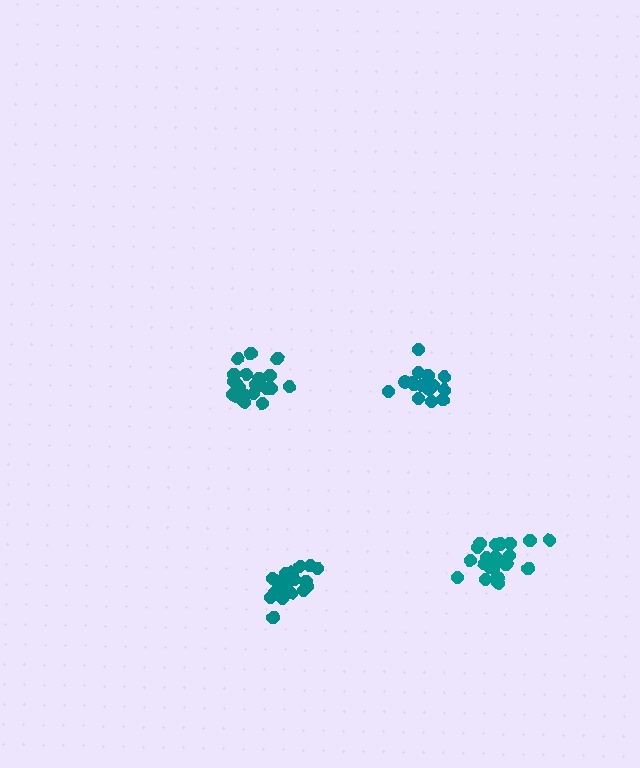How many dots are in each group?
Group 1: 21 dots, Group 2: 17 dots, Group 3: 21 dots, Group 4: 20 dots (79 total).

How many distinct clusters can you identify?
There are 4 distinct clusters.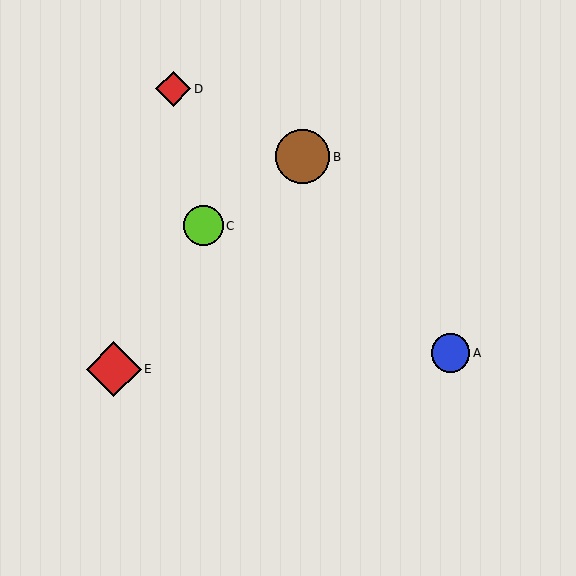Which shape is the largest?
The red diamond (labeled E) is the largest.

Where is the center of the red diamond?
The center of the red diamond is at (114, 369).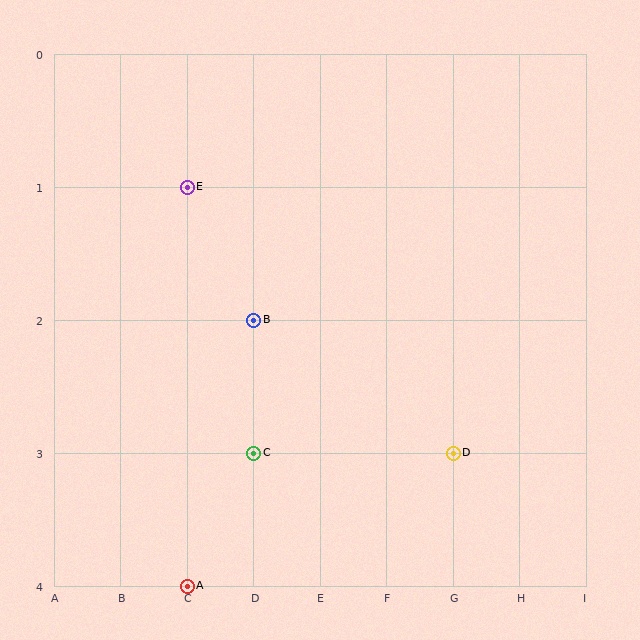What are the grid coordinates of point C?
Point C is at grid coordinates (D, 3).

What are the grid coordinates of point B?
Point B is at grid coordinates (D, 2).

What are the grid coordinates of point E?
Point E is at grid coordinates (C, 1).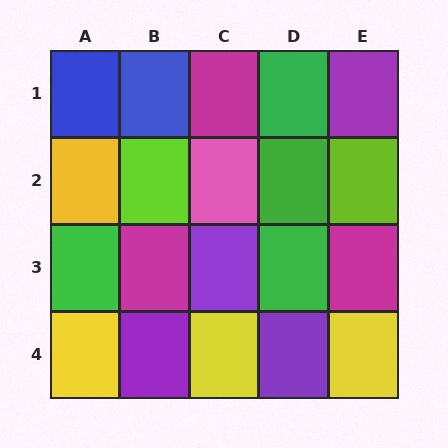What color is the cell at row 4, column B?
Purple.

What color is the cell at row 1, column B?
Blue.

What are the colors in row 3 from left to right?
Green, magenta, purple, green, magenta.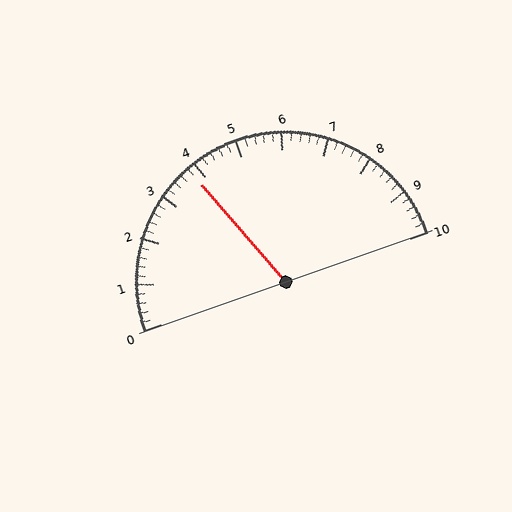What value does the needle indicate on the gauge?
The needle indicates approximately 3.8.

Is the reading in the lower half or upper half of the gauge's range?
The reading is in the lower half of the range (0 to 10).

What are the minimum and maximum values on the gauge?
The gauge ranges from 0 to 10.